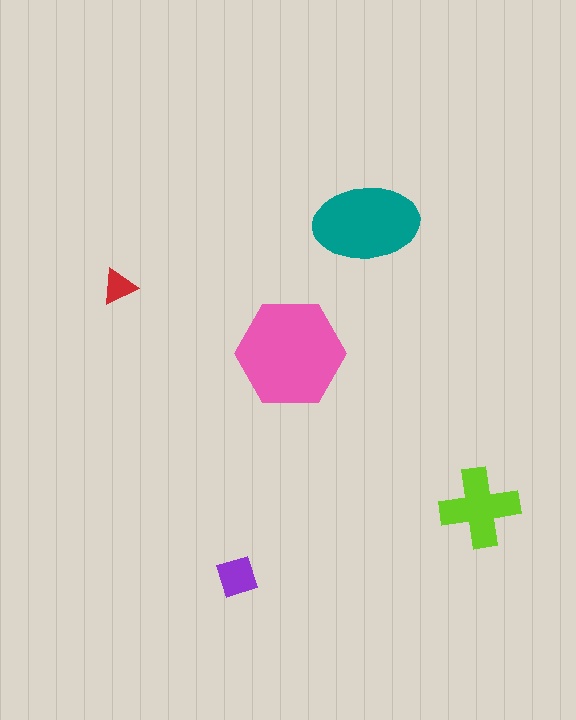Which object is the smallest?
The red triangle.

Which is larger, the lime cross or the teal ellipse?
The teal ellipse.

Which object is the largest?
The pink hexagon.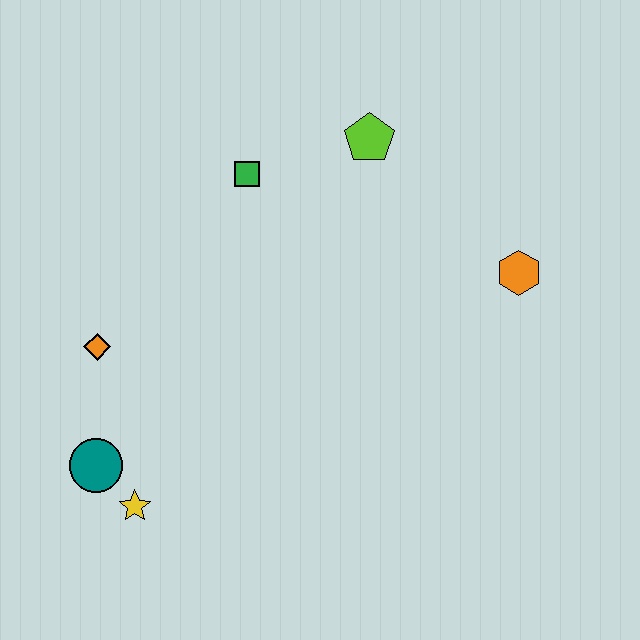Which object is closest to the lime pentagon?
The green square is closest to the lime pentagon.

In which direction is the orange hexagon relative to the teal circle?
The orange hexagon is to the right of the teal circle.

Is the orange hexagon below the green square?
Yes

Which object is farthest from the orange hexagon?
The teal circle is farthest from the orange hexagon.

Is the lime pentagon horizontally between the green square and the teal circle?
No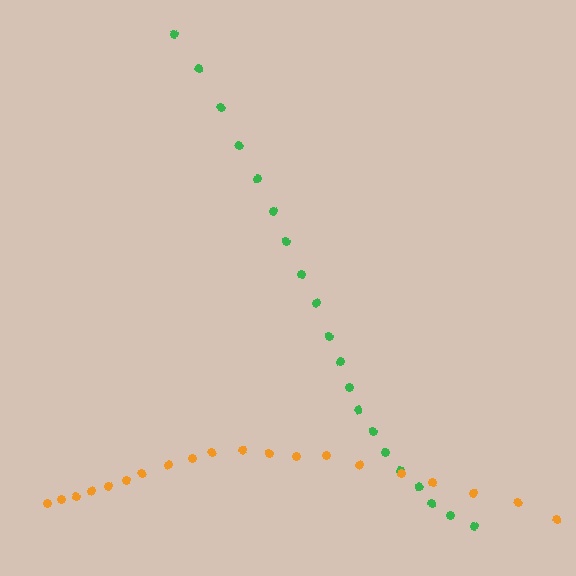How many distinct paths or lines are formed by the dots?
There are 2 distinct paths.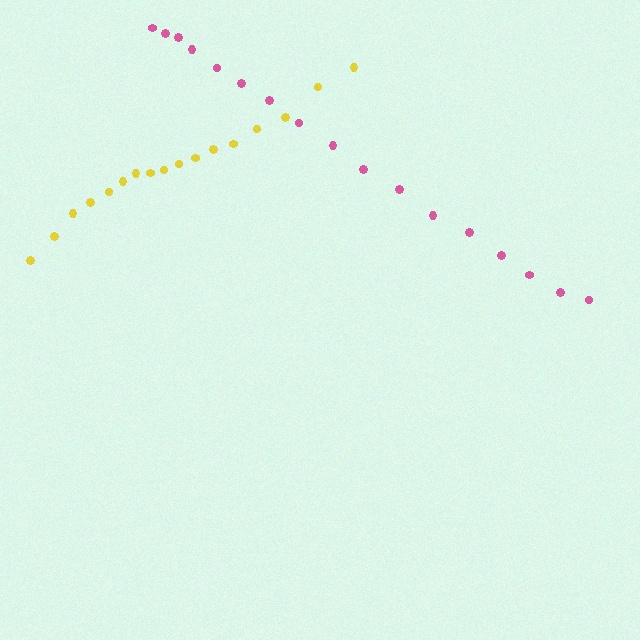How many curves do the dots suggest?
There are 2 distinct paths.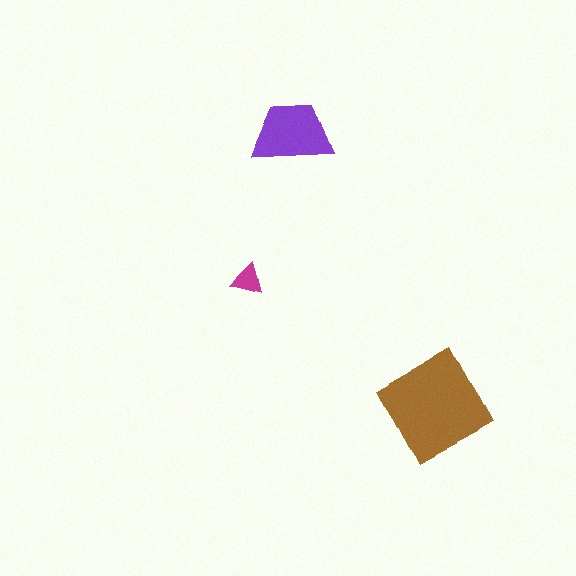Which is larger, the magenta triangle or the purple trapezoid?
The purple trapezoid.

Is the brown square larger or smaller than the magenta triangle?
Larger.